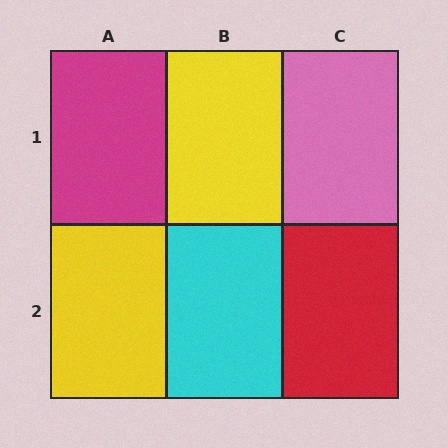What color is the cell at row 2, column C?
Red.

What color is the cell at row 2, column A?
Yellow.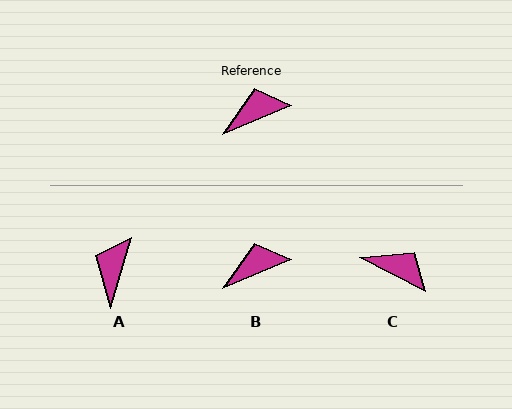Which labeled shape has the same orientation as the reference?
B.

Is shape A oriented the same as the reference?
No, it is off by about 50 degrees.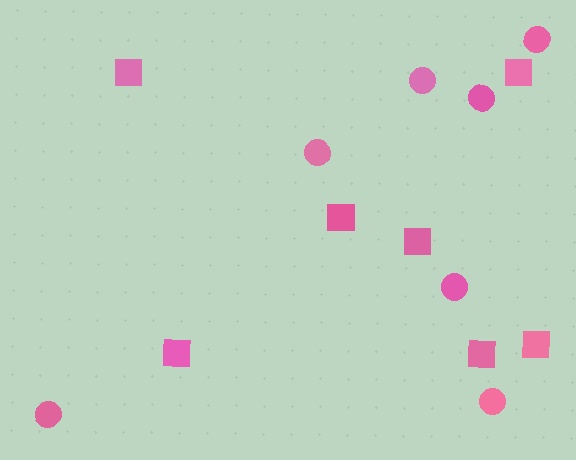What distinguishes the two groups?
There are 2 groups: one group of squares (7) and one group of circles (7).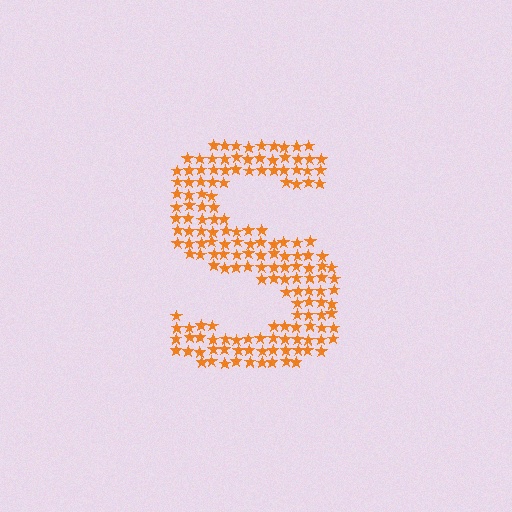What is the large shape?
The large shape is the letter S.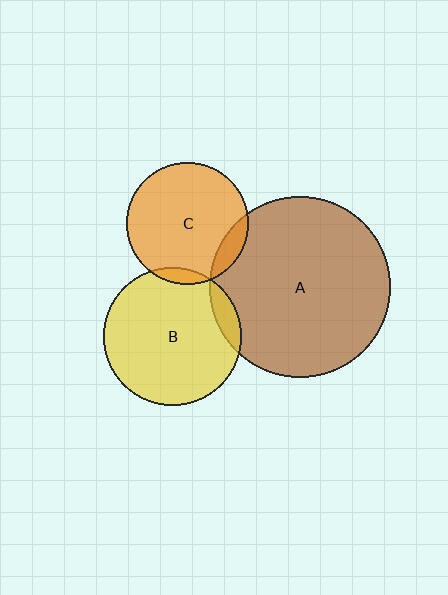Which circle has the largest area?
Circle A (brown).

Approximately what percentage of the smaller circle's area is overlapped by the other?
Approximately 10%.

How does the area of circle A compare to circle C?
Approximately 2.2 times.